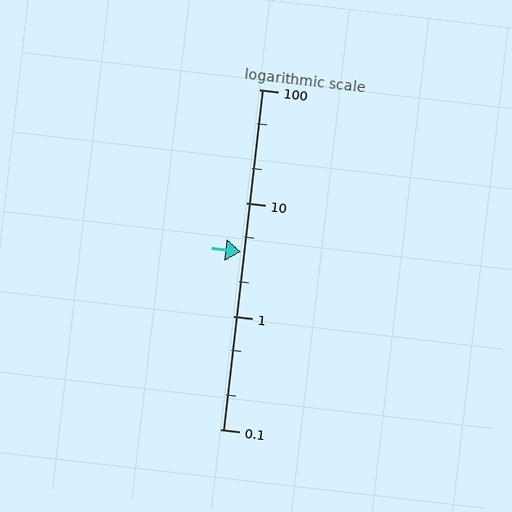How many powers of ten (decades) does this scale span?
The scale spans 3 decades, from 0.1 to 100.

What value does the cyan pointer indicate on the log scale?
The pointer indicates approximately 3.7.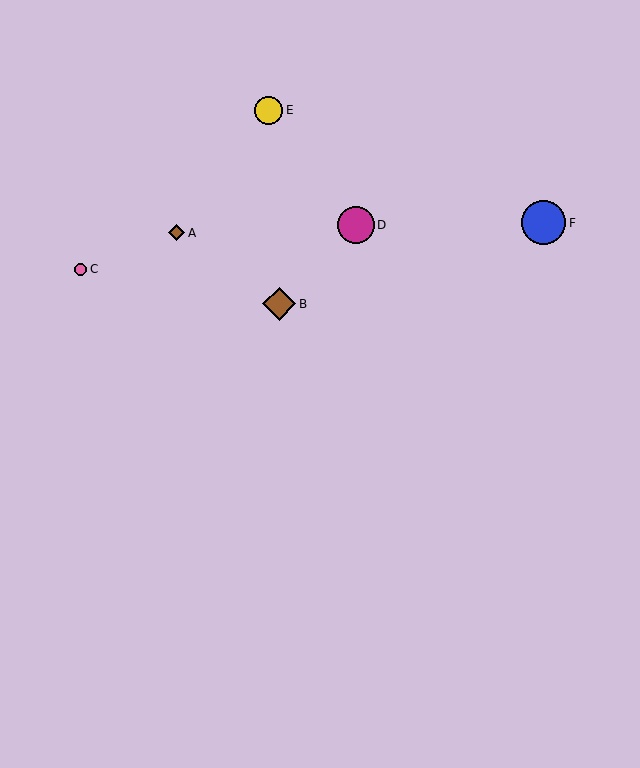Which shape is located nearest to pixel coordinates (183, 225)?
The brown diamond (labeled A) at (177, 233) is nearest to that location.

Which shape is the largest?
The blue circle (labeled F) is the largest.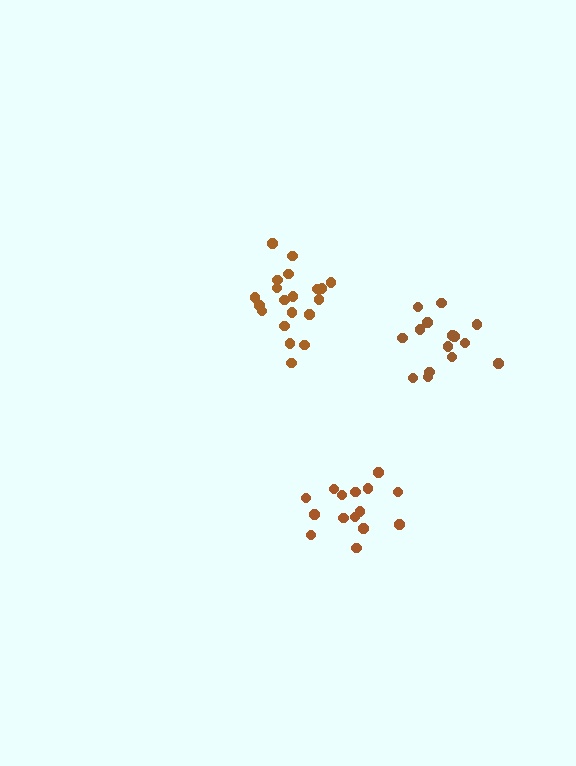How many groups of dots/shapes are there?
There are 3 groups.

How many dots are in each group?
Group 1: 15 dots, Group 2: 15 dots, Group 3: 20 dots (50 total).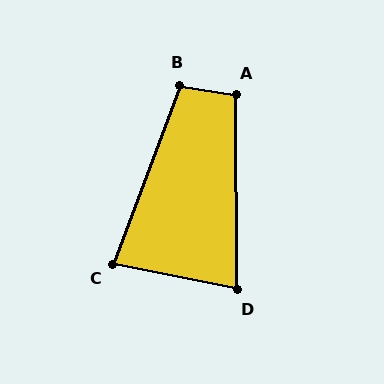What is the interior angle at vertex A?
Approximately 99 degrees (obtuse).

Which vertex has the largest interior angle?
B, at approximately 102 degrees.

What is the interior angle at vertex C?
Approximately 81 degrees (acute).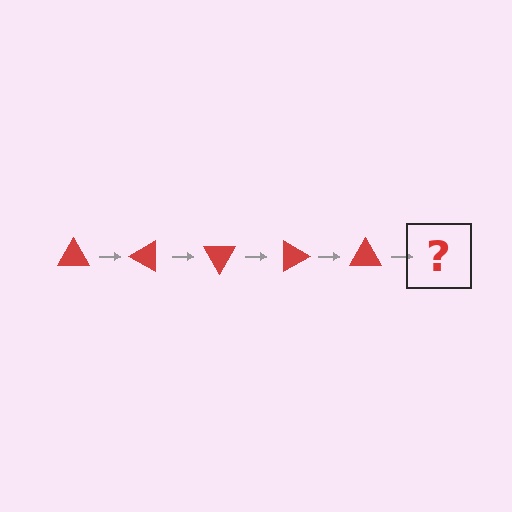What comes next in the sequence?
The next element should be a red triangle rotated 150 degrees.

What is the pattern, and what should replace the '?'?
The pattern is that the triangle rotates 30 degrees each step. The '?' should be a red triangle rotated 150 degrees.